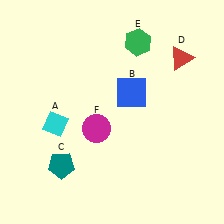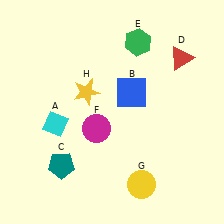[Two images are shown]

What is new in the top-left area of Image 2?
A yellow star (H) was added in the top-left area of Image 2.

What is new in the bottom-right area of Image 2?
A yellow circle (G) was added in the bottom-right area of Image 2.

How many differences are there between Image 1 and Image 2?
There are 2 differences between the two images.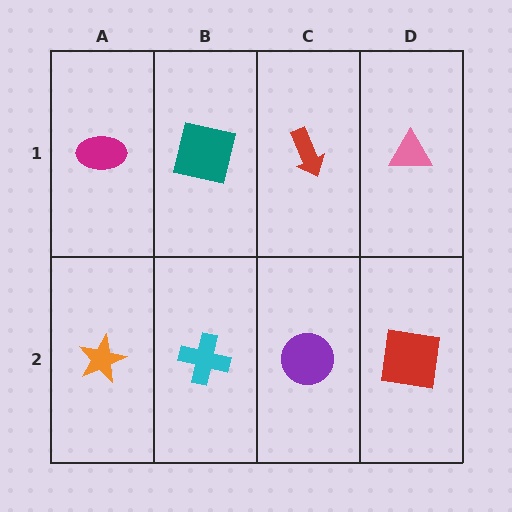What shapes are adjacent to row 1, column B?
A cyan cross (row 2, column B), a magenta ellipse (row 1, column A), a red arrow (row 1, column C).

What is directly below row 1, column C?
A purple circle.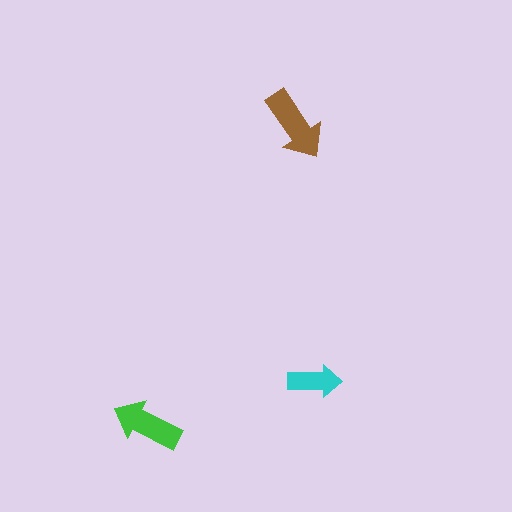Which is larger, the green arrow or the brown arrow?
The brown one.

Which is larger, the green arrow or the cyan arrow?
The green one.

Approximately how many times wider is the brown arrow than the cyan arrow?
About 1.5 times wider.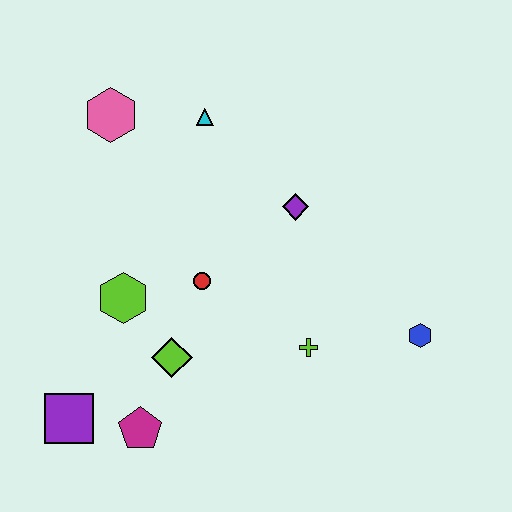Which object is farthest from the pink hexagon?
The blue hexagon is farthest from the pink hexagon.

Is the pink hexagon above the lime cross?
Yes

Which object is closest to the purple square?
The magenta pentagon is closest to the purple square.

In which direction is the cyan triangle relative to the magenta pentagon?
The cyan triangle is above the magenta pentagon.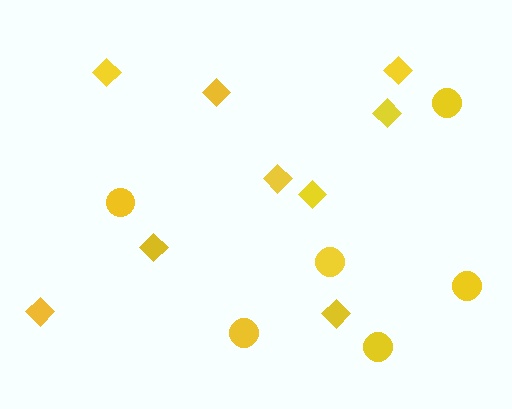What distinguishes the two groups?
There are 2 groups: one group of circles (6) and one group of diamonds (9).